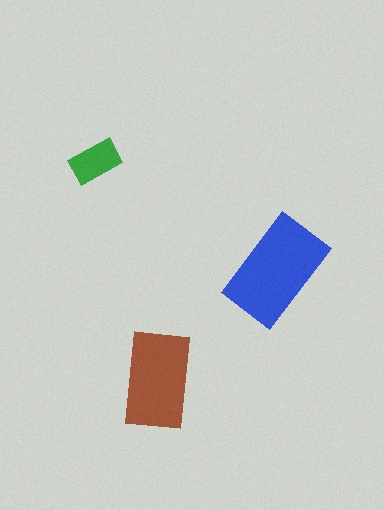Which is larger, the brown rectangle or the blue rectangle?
The blue one.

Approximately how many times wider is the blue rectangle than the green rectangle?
About 2 times wider.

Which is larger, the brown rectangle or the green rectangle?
The brown one.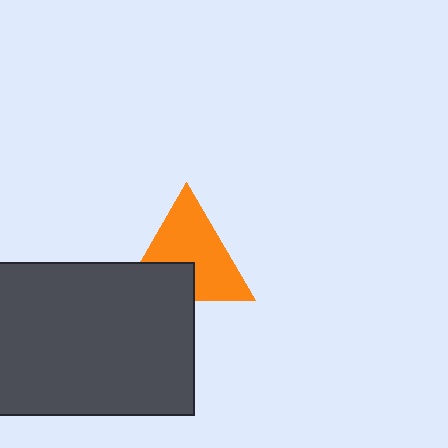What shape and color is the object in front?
The object in front is a dark gray rectangle.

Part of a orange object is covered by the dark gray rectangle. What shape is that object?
It is a triangle.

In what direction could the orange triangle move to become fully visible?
The orange triangle could move up. That would shift it out from behind the dark gray rectangle entirely.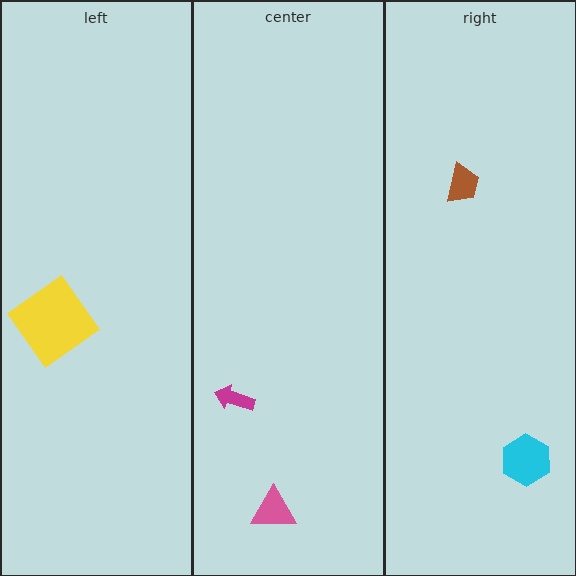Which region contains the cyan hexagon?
The right region.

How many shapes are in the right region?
2.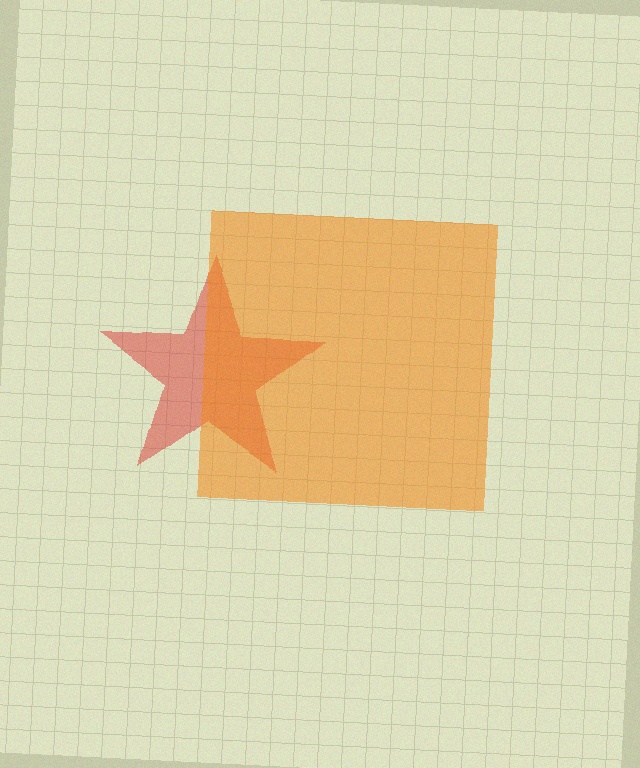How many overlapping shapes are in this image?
There are 2 overlapping shapes in the image.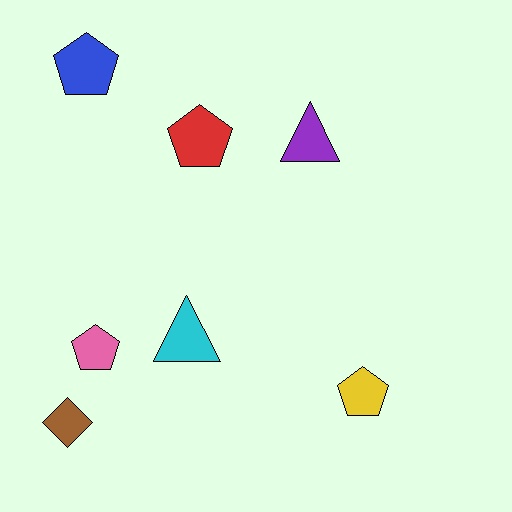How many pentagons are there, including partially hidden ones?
There are 4 pentagons.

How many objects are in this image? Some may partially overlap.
There are 7 objects.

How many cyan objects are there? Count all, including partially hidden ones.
There is 1 cyan object.